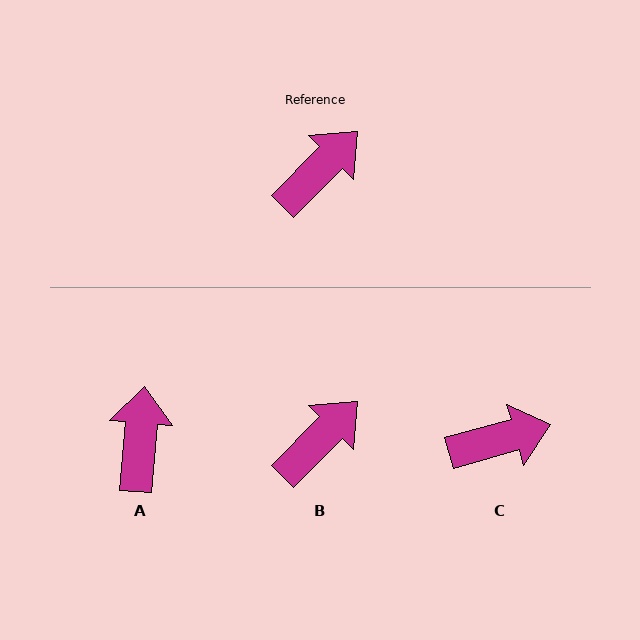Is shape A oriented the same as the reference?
No, it is off by about 40 degrees.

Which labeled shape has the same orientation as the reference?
B.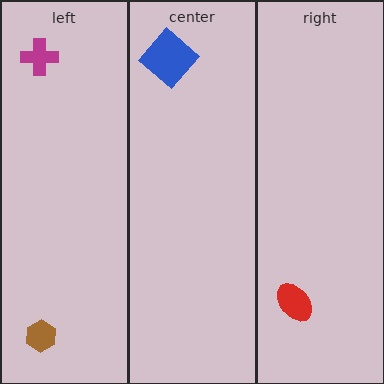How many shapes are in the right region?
1.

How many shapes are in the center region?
1.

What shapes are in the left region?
The magenta cross, the brown hexagon.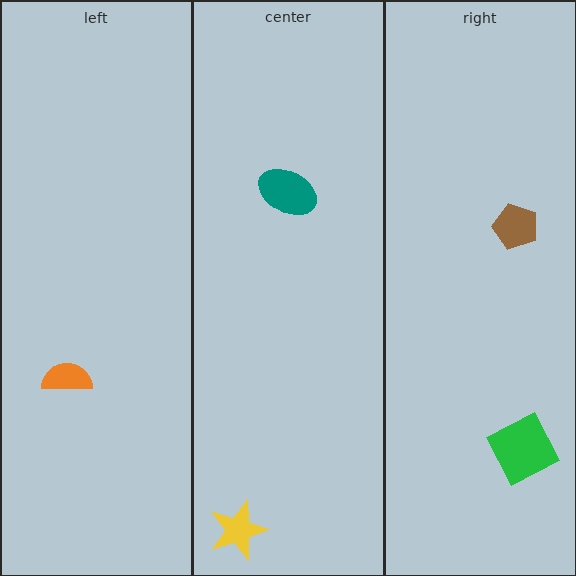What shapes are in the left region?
The orange semicircle.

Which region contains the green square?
The right region.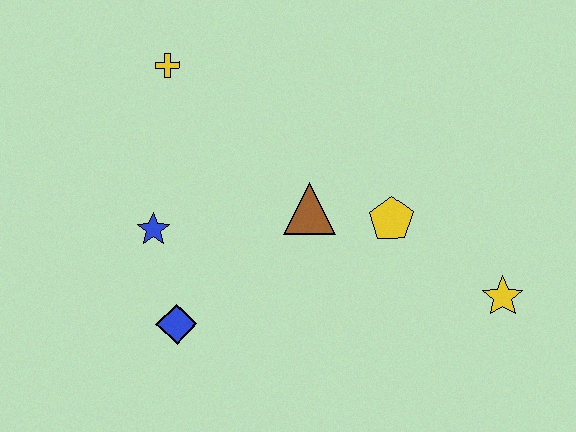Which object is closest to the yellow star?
The yellow pentagon is closest to the yellow star.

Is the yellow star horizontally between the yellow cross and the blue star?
No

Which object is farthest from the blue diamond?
The yellow star is farthest from the blue diamond.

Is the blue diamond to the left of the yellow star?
Yes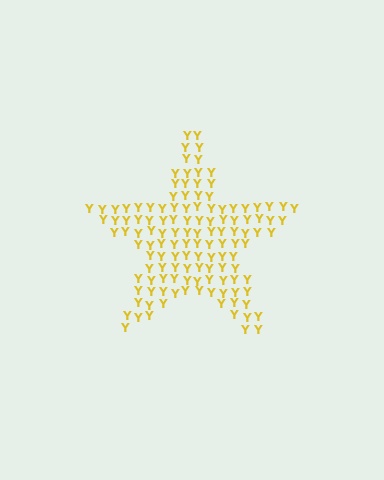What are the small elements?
The small elements are letter Y's.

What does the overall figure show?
The overall figure shows a star.